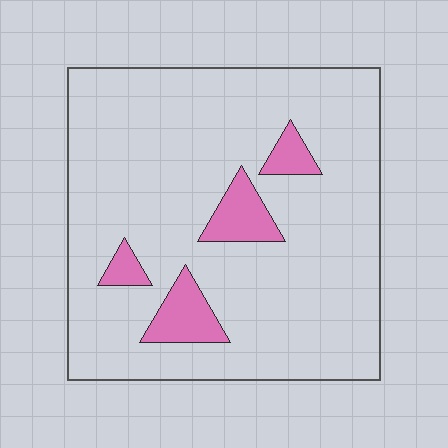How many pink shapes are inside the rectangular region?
4.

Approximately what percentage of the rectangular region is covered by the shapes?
Approximately 10%.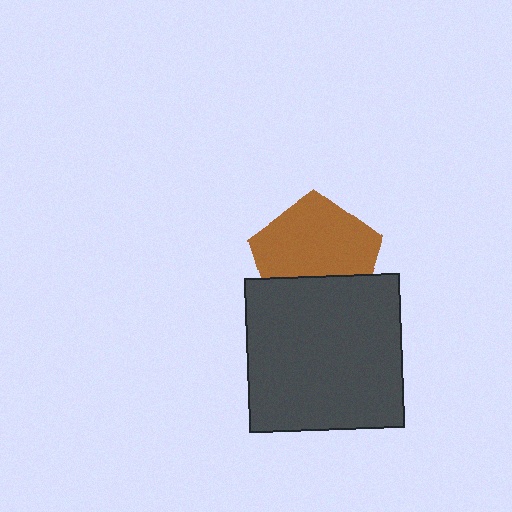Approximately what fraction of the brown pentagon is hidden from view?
Roughly 35% of the brown pentagon is hidden behind the dark gray square.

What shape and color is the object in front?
The object in front is a dark gray square.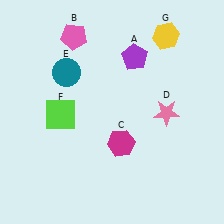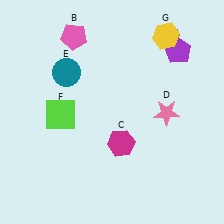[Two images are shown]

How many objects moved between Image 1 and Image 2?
1 object moved between the two images.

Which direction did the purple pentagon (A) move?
The purple pentagon (A) moved right.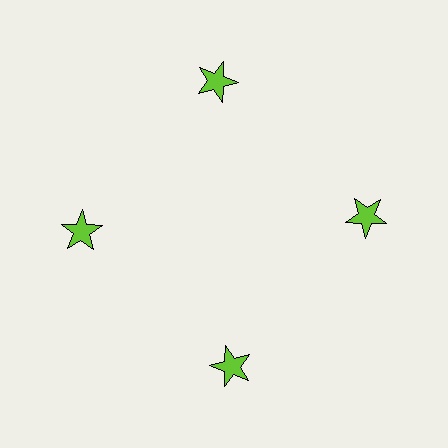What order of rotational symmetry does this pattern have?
This pattern has 4-fold rotational symmetry.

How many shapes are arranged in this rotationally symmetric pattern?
There are 4 shapes, arranged in 4 groups of 1.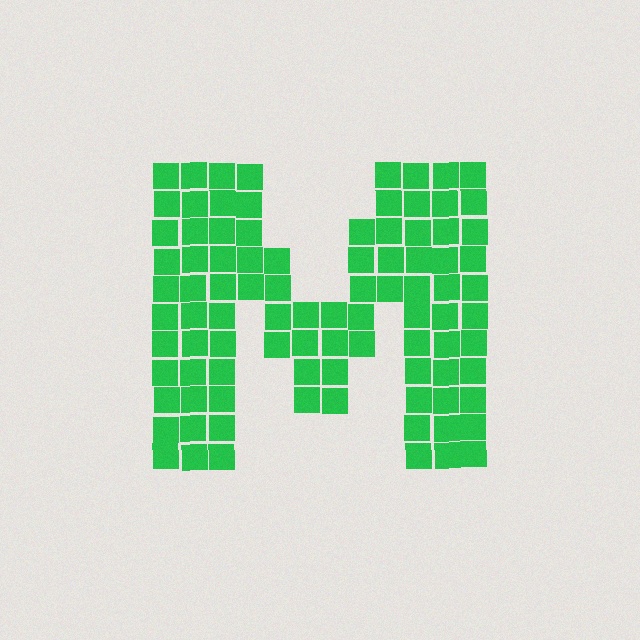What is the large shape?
The large shape is the letter M.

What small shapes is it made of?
It is made of small squares.